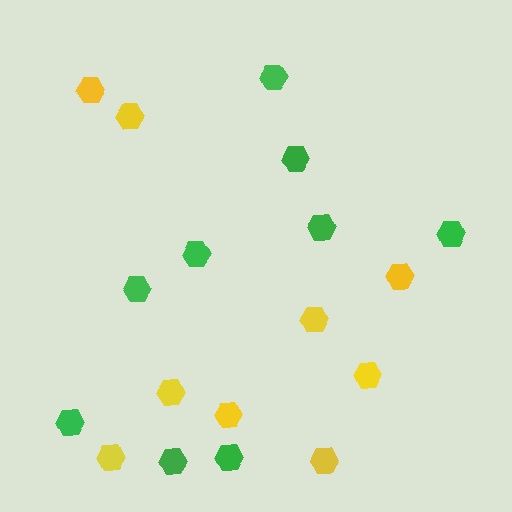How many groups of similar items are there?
There are 2 groups: one group of yellow hexagons (9) and one group of green hexagons (9).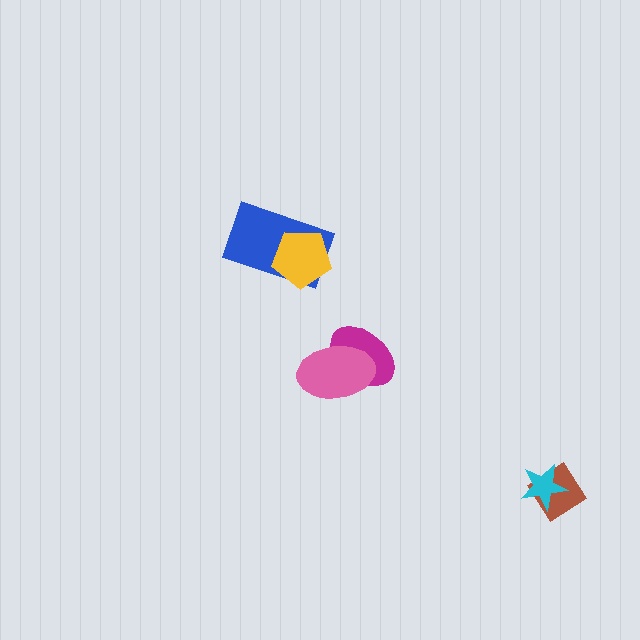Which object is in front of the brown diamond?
The cyan star is in front of the brown diamond.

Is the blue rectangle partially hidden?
Yes, it is partially covered by another shape.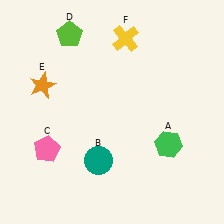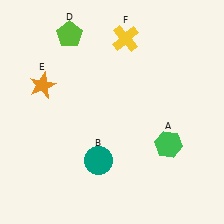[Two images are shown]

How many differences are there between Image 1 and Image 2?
There is 1 difference between the two images.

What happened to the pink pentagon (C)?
The pink pentagon (C) was removed in Image 2. It was in the bottom-left area of Image 1.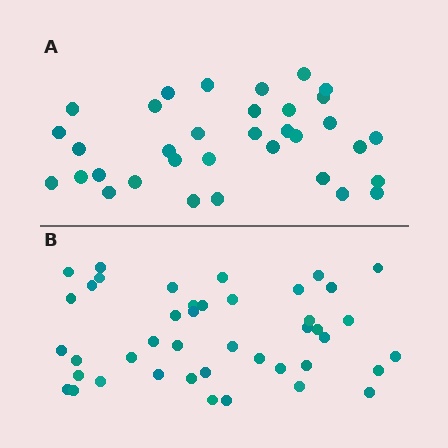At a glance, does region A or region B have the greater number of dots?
Region B (the bottom region) has more dots.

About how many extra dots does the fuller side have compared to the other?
Region B has roughly 8 or so more dots than region A.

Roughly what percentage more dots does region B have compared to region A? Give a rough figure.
About 25% more.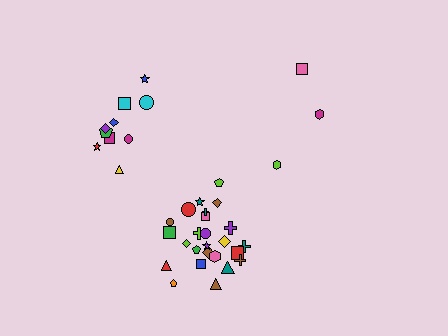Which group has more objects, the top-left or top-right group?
The top-left group.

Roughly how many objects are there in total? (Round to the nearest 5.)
Roughly 40 objects in total.